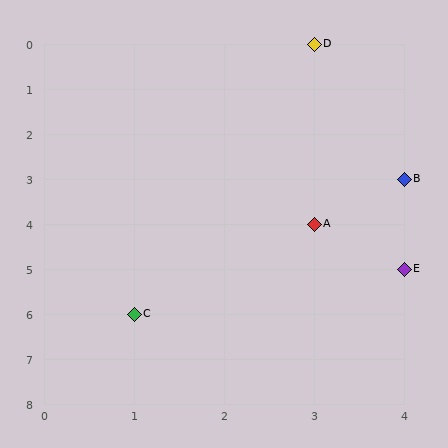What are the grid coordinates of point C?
Point C is at grid coordinates (1, 6).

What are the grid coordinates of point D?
Point D is at grid coordinates (3, 0).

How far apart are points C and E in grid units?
Points C and E are 3 columns and 1 row apart (about 3.2 grid units diagonally).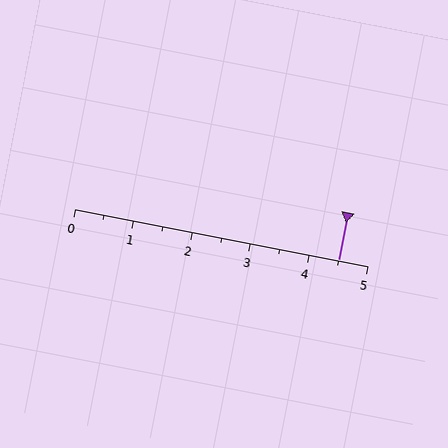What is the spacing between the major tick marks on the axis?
The major ticks are spaced 1 apart.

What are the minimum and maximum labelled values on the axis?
The axis runs from 0 to 5.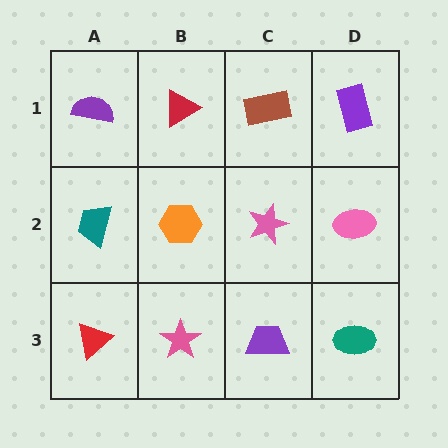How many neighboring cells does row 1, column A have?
2.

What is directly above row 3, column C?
A pink star.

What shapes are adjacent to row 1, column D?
A pink ellipse (row 2, column D), a brown rectangle (row 1, column C).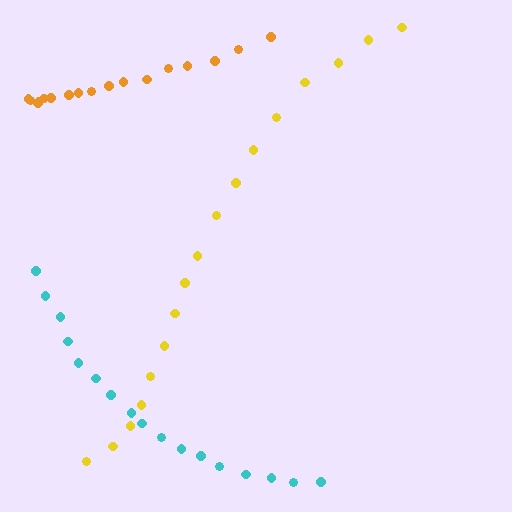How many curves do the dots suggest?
There are 3 distinct paths.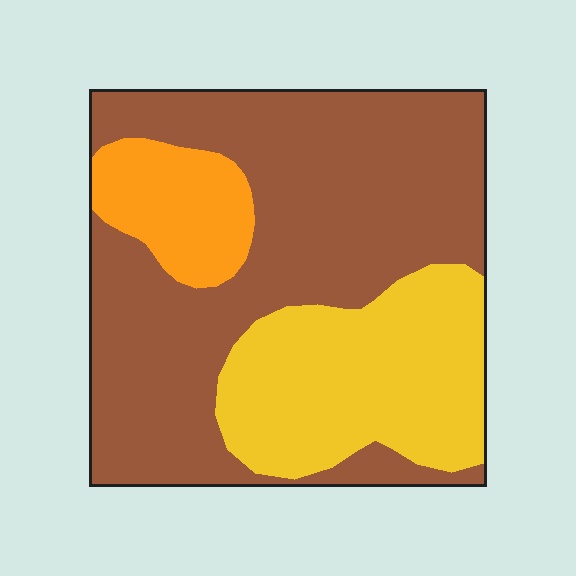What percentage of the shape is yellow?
Yellow covers 28% of the shape.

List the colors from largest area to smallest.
From largest to smallest: brown, yellow, orange.